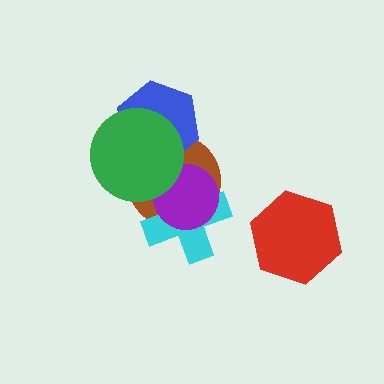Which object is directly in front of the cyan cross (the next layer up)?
The purple circle is directly in front of the cyan cross.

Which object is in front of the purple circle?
The green circle is in front of the purple circle.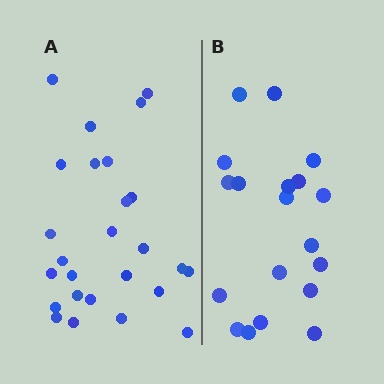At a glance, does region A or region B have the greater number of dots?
Region A (the left region) has more dots.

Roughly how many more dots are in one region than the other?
Region A has roughly 8 or so more dots than region B.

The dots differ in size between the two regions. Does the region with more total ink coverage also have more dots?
No. Region B has more total ink coverage because its dots are larger, but region A actually contains more individual dots. Total area can be misleading — the number of items is what matters here.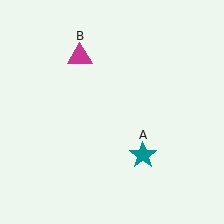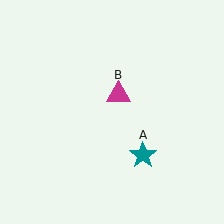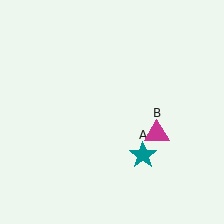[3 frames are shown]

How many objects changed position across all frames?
1 object changed position: magenta triangle (object B).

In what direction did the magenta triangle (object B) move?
The magenta triangle (object B) moved down and to the right.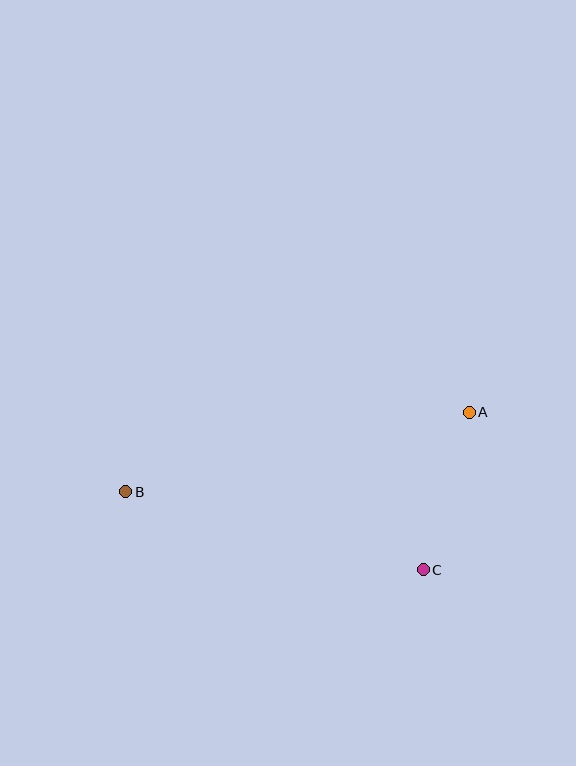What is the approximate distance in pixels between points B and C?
The distance between B and C is approximately 307 pixels.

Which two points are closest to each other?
Points A and C are closest to each other.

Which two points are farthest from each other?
Points A and B are farthest from each other.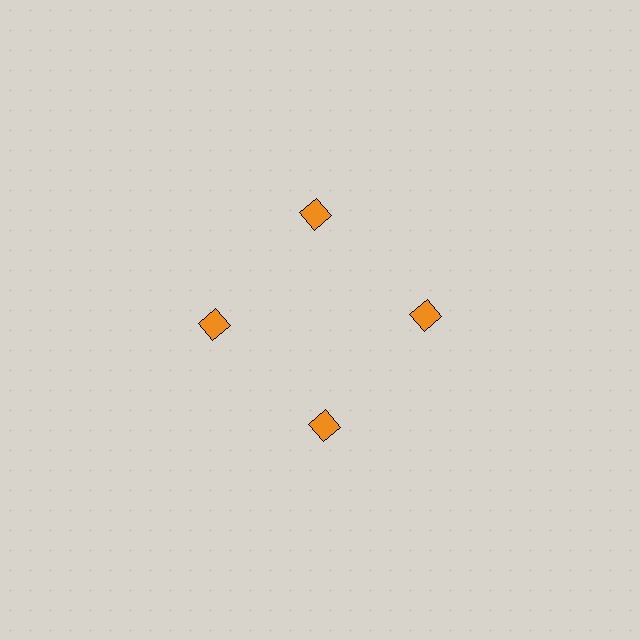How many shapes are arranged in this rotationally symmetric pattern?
There are 4 shapes, arranged in 4 groups of 1.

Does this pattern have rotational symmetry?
Yes, this pattern has 4-fold rotational symmetry. It looks the same after rotating 90 degrees around the center.